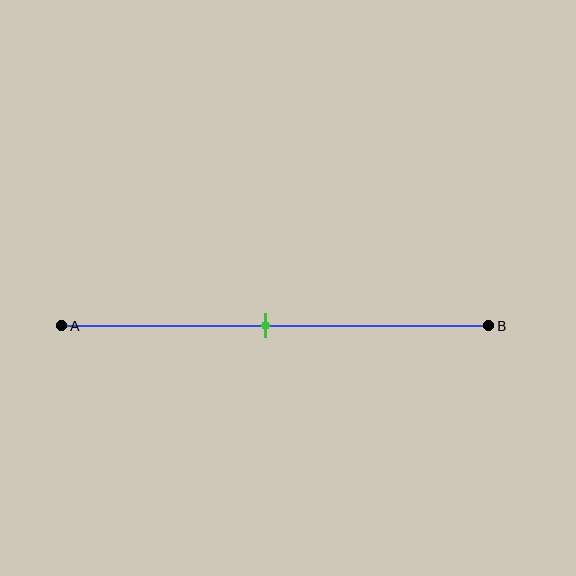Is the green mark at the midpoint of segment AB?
Yes, the mark is approximately at the midpoint.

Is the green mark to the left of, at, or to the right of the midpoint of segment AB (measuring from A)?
The green mark is approximately at the midpoint of segment AB.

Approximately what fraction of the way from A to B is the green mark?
The green mark is approximately 50% of the way from A to B.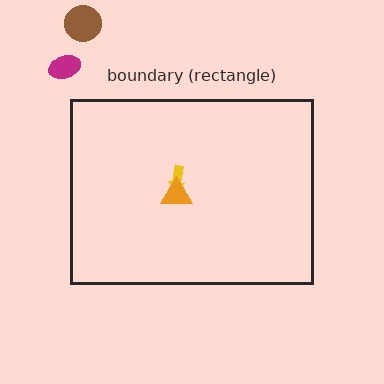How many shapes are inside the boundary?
2 inside, 2 outside.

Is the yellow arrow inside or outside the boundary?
Inside.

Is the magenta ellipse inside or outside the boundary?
Outside.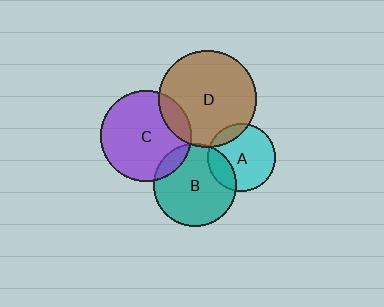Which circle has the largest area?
Circle D (brown).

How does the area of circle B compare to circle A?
Approximately 1.5 times.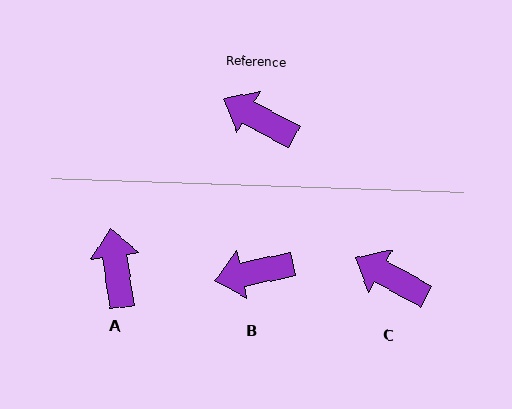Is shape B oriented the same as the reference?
No, it is off by about 40 degrees.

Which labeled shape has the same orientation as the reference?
C.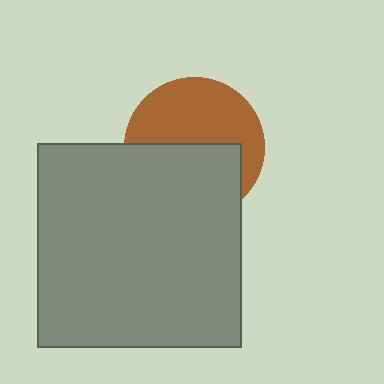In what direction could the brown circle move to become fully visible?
The brown circle could move up. That would shift it out from behind the gray square entirely.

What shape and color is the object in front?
The object in front is a gray square.